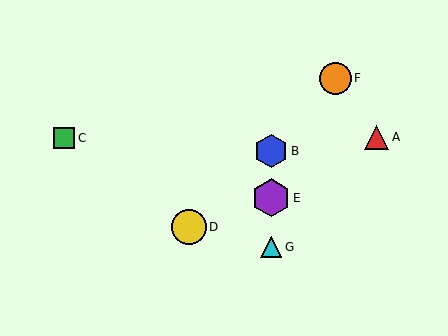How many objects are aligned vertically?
3 objects (B, E, G) are aligned vertically.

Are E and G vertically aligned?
Yes, both are at x≈271.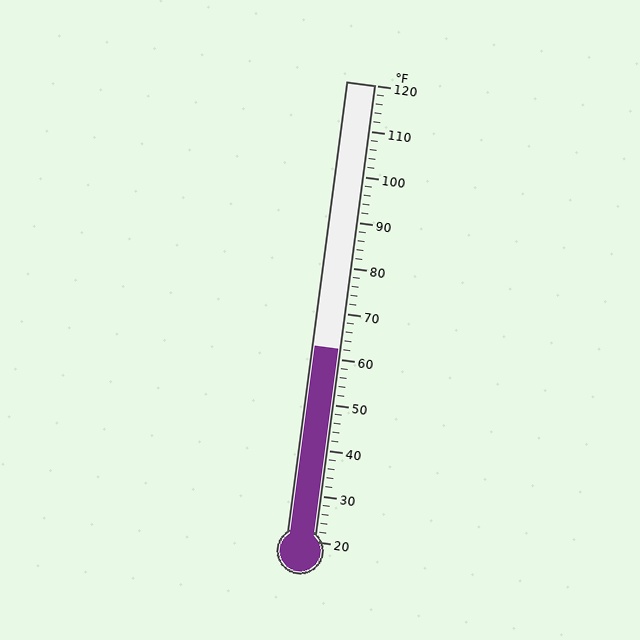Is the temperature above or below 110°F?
The temperature is below 110°F.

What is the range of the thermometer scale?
The thermometer scale ranges from 20°F to 120°F.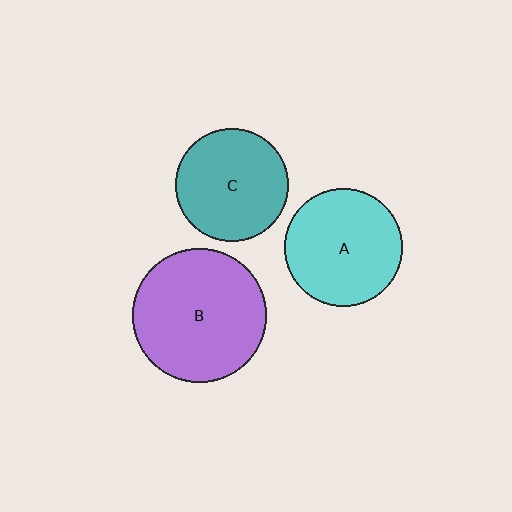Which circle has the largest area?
Circle B (purple).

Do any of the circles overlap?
No, none of the circles overlap.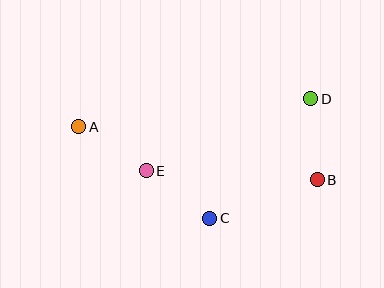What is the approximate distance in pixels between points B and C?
The distance between B and C is approximately 114 pixels.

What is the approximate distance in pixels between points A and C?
The distance between A and C is approximately 160 pixels.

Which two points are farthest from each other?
Points A and B are farthest from each other.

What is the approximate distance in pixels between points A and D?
The distance between A and D is approximately 234 pixels.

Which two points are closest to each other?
Points C and E are closest to each other.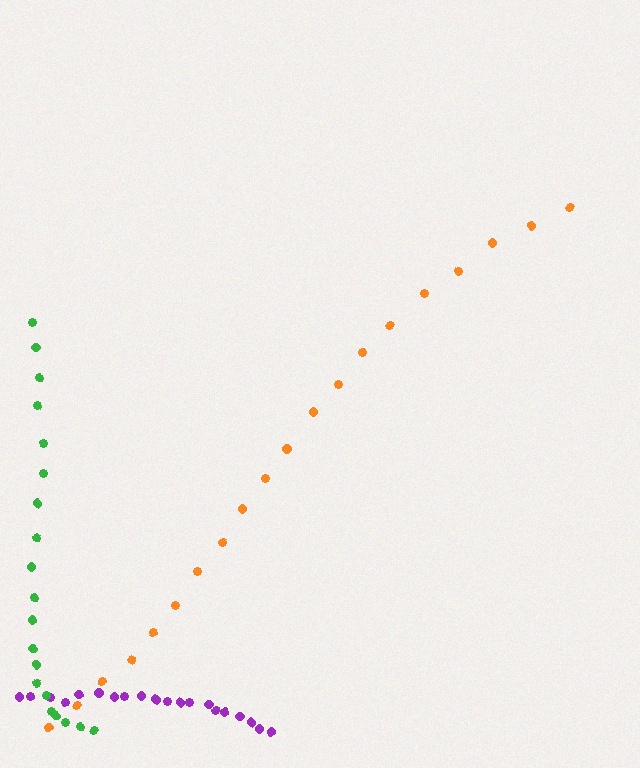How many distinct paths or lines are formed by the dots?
There are 3 distinct paths.